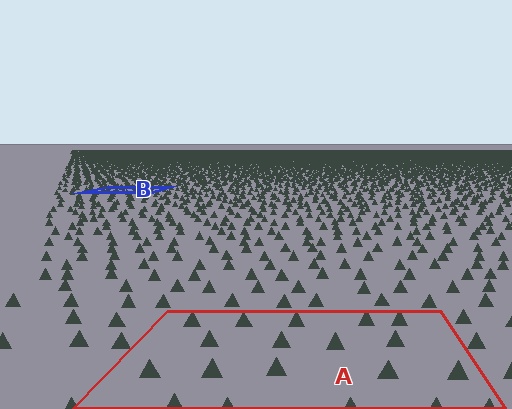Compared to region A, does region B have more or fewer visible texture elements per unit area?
Region B has more texture elements per unit area — they are packed more densely because it is farther away.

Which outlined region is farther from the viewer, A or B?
Region B is farther from the viewer — the texture elements inside it appear smaller and more densely packed.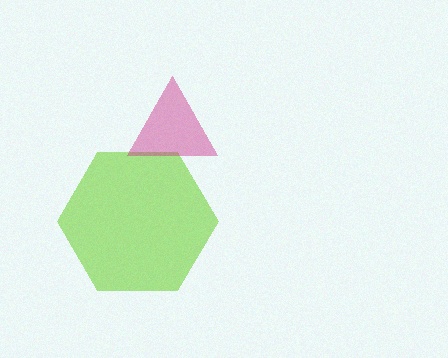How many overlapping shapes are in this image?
There are 2 overlapping shapes in the image.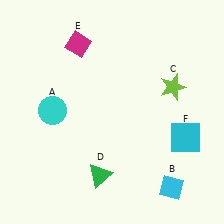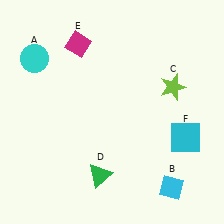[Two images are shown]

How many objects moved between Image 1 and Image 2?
1 object moved between the two images.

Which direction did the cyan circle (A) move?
The cyan circle (A) moved up.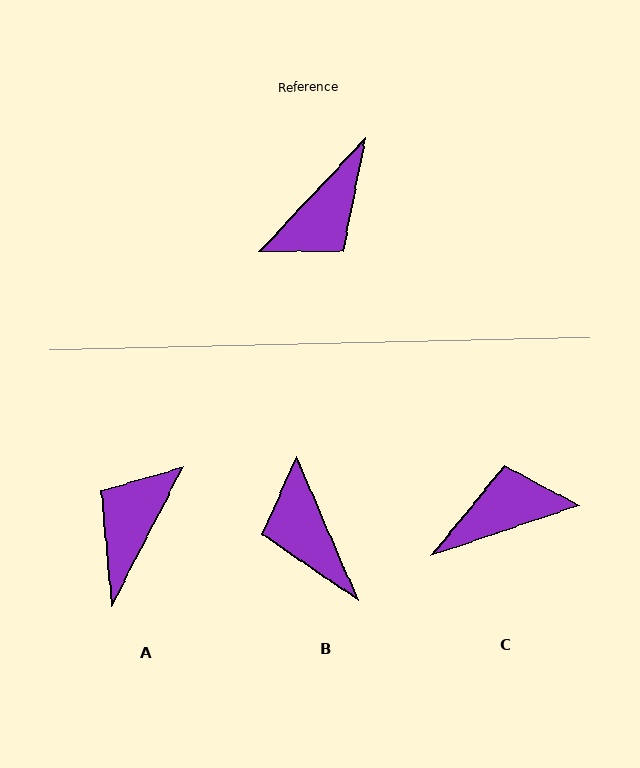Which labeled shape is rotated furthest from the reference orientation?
A, about 164 degrees away.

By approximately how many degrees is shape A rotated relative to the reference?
Approximately 164 degrees clockwise.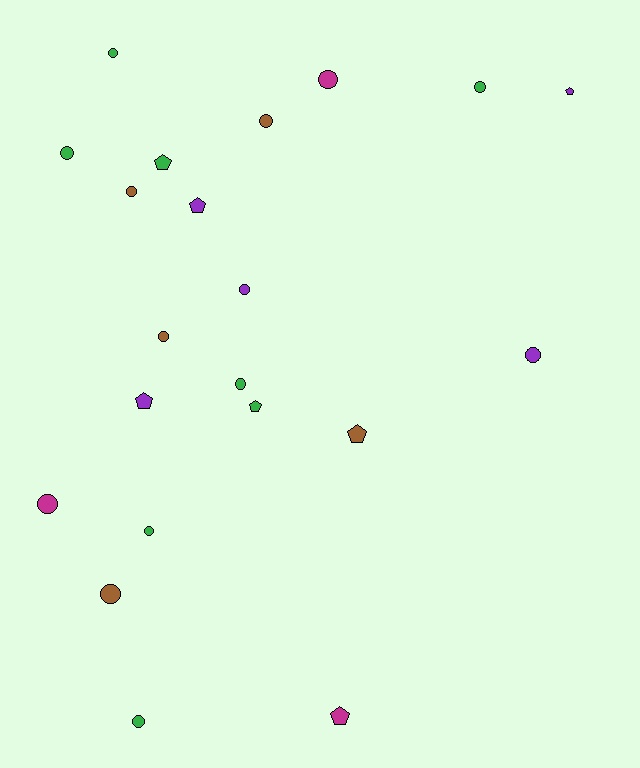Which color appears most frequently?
Green, with 8 objects.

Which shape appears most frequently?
Circle, with 14 objects.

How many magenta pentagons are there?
There is 1 magenta pentagon.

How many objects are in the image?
There are 21 objects.